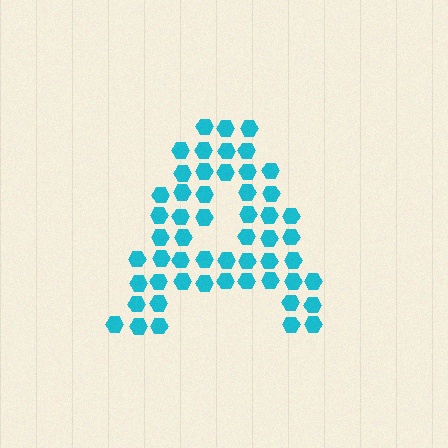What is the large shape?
The large shape is the letter A.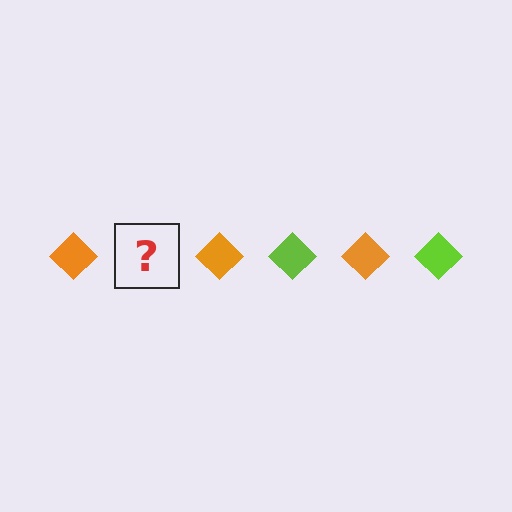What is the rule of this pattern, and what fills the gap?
The rule is that the pattern cycles through orange, lime diamonds. The gap should be filled with a lime diamond.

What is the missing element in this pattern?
The missing element is a lime diamond.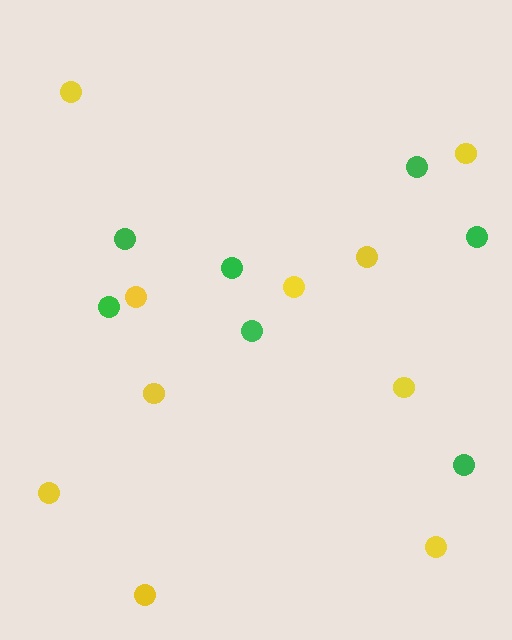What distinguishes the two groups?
There are 2 groups: one group of yellow circles (10) and one group of green circles (7).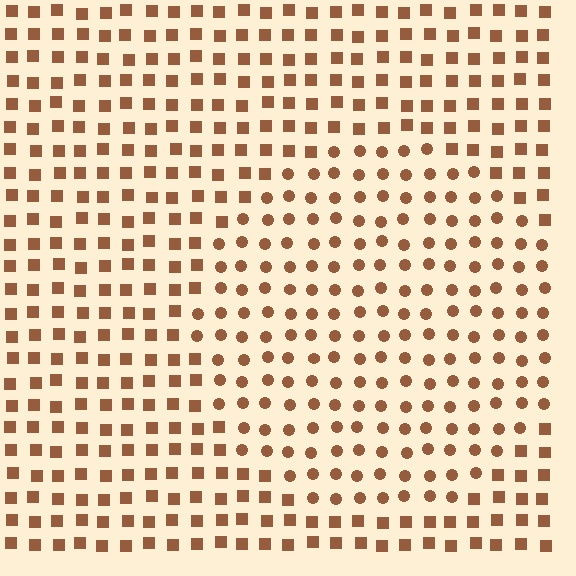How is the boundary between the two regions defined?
The boundary is defined by a change in element shape: circles inside vs. squares outside. All elements share the same color and spacing.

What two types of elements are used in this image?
The image uses circles inside the circle region and squares outside it.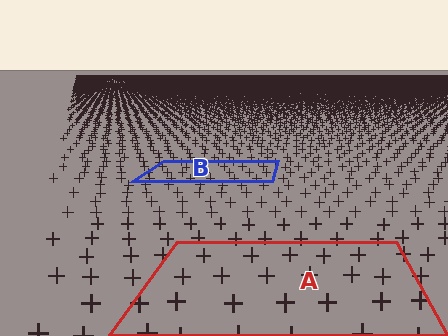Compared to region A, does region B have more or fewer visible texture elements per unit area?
Region B has more texture elements per unit area — they are packed more densely because it is farther away.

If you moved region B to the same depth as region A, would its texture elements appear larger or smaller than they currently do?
They would appear larger. At a closer depth, the same texture elements are projected at a bigger on-screen size.